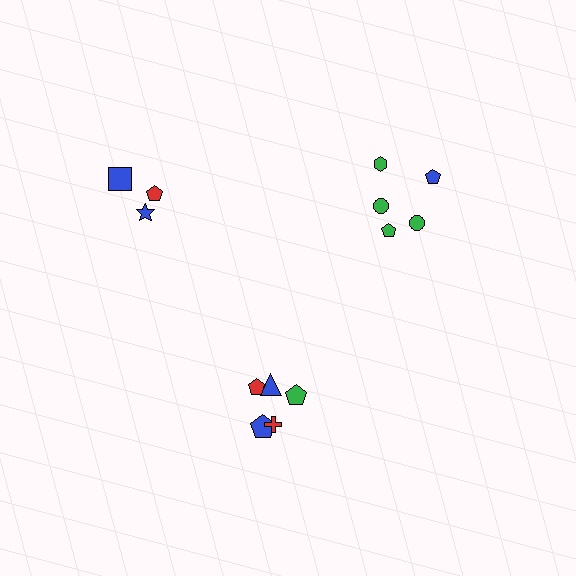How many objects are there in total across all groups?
There are 13 objects.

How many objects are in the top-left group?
There are 3 objects.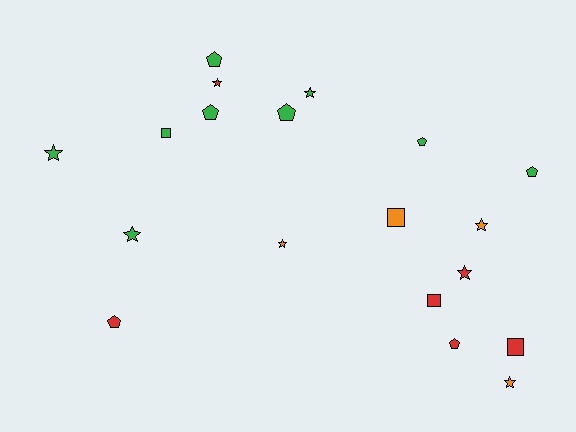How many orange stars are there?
There are 3 orange stars.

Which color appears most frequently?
Green, with 9 objects.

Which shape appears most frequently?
Star, with 8 objects.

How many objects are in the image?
There are 19 objects.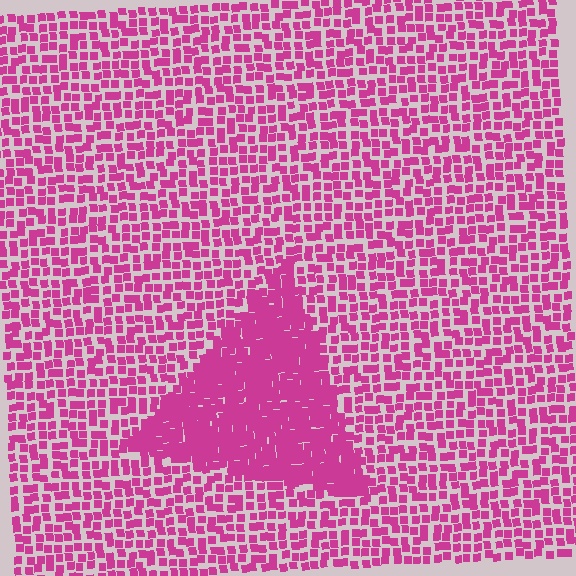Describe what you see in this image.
The image contains small magenta elements arranged at two different densities. A triangle-shaped region is visible where the elements are more densely packed than the surrounding area.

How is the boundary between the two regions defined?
The boundary is defined by a change in element density (approximately 2.1x ratio). All elements are the same color, size, and shape.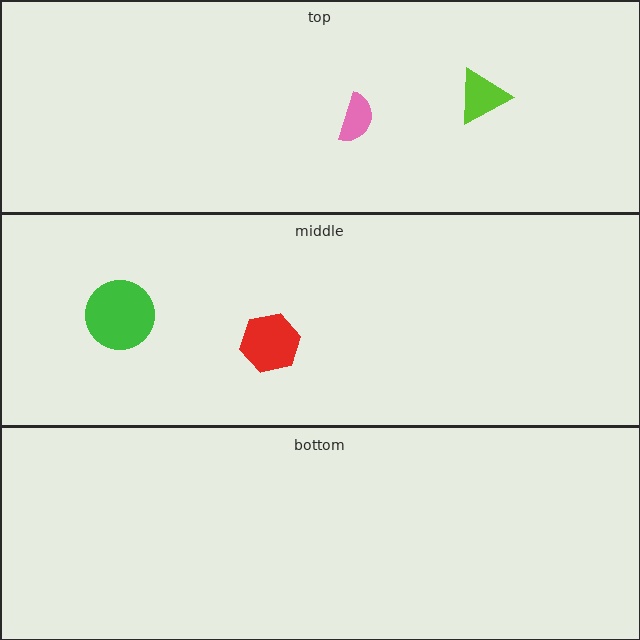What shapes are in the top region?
The pink semicircle, the lime triangle.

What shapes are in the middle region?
The red hexagon, the green circle.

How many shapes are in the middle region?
2.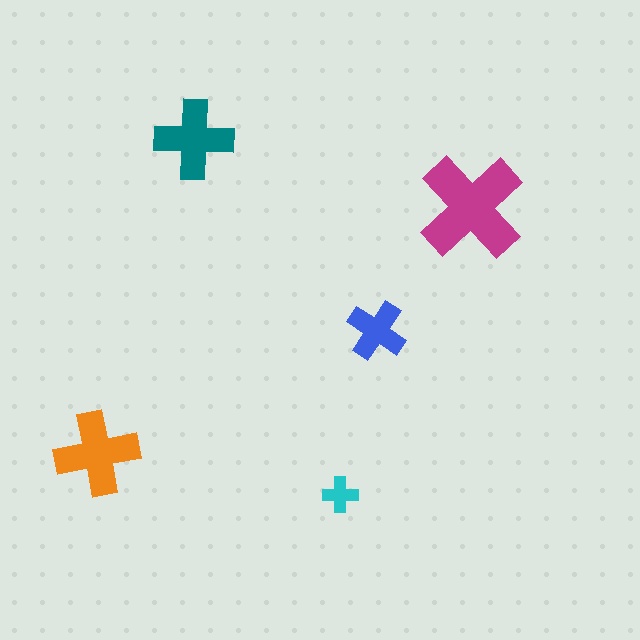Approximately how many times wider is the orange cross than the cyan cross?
About 2.5 times wider.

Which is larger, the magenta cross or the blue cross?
The magenta one.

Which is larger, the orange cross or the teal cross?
The orange one.